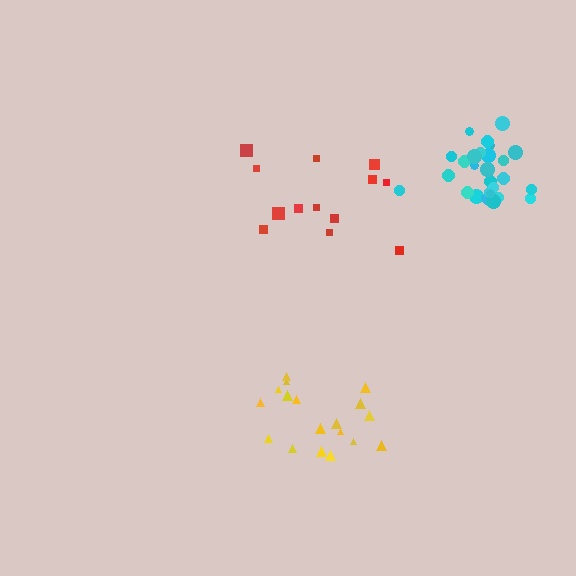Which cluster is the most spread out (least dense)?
Red.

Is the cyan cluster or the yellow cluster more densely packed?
Cyan.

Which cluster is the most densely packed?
Cyan.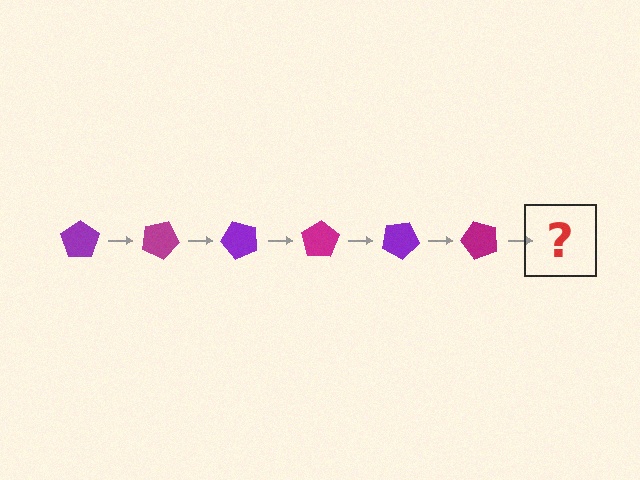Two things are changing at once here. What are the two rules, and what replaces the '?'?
The two rules are that it rotates 25 degrees each step and the color cycles through purple and magenta. The '?' should be a purple pentagon, rotated 150 degrees from the start.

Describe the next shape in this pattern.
It should be a purple pentagon, rotated 150 degrees from the start.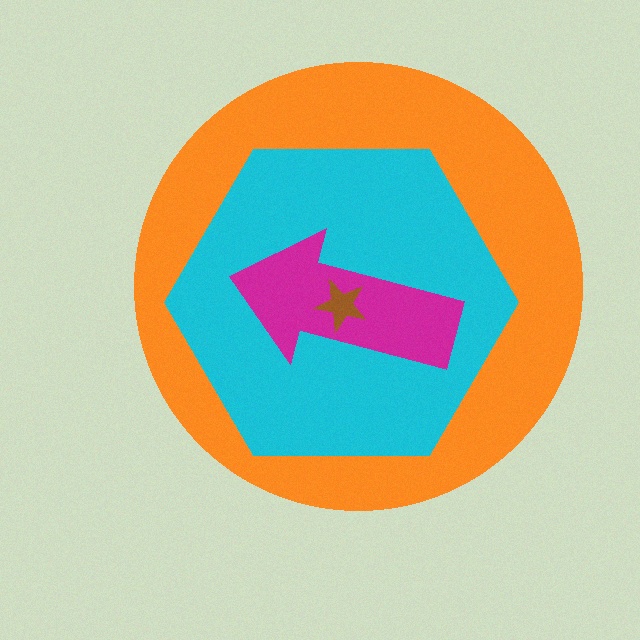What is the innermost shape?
The brown star.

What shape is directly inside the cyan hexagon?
The magenta arrow.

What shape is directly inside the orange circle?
The cyan hexagon.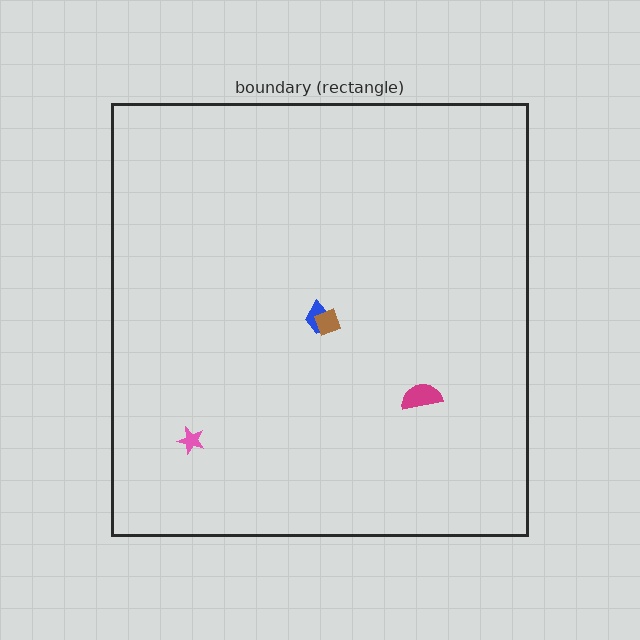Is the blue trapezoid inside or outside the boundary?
Inside.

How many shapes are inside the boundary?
4 inside, 0 outside.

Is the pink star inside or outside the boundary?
Inside.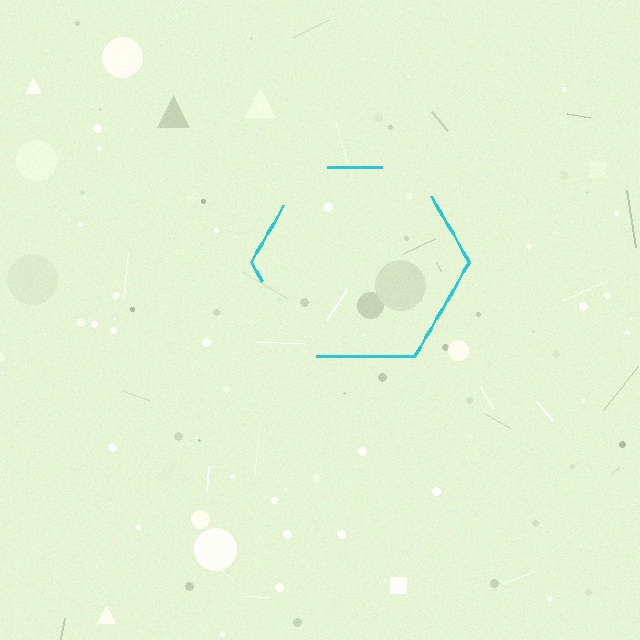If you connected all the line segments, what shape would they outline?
They would outline a hexagon.